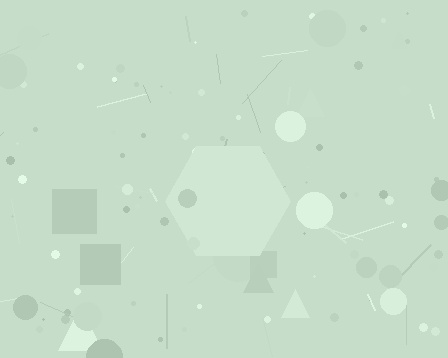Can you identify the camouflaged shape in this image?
The camouflaged shape is a hexagon.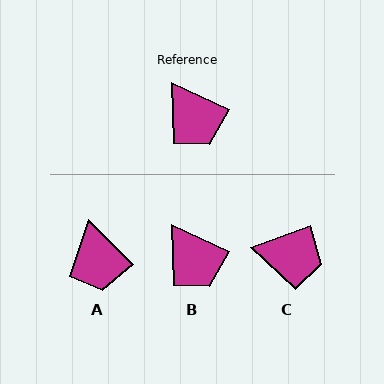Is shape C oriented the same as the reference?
No, it is off by about 45 degrees.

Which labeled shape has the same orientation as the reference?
B.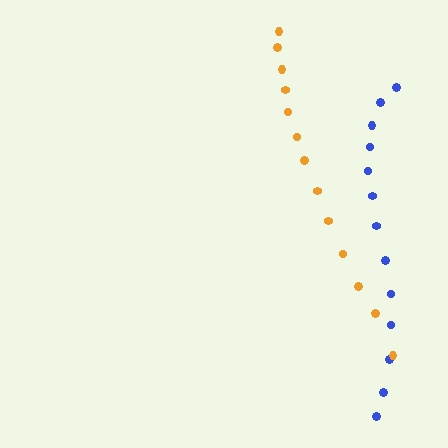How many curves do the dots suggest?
There are 2 distinct paths.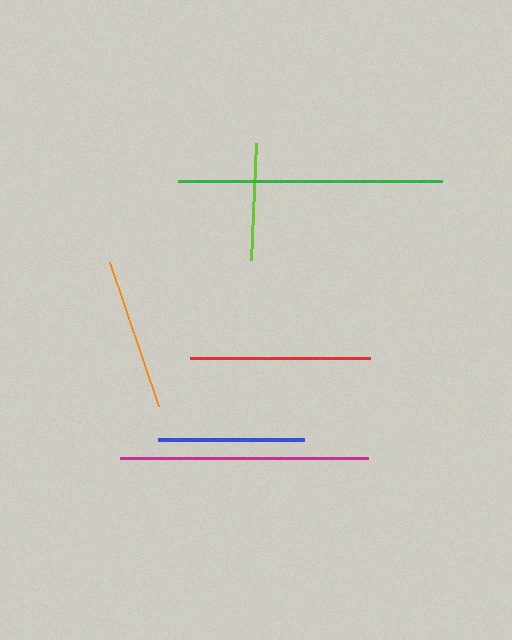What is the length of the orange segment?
The orange segment is approximately 152 pixels long.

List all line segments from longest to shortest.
From longest to shortest: green, magenta, red, orange, blue, lime.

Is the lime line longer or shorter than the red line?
The red line is longer than the lime line.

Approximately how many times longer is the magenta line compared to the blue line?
The magenta line is approximately 1.7 times the length of the blue line.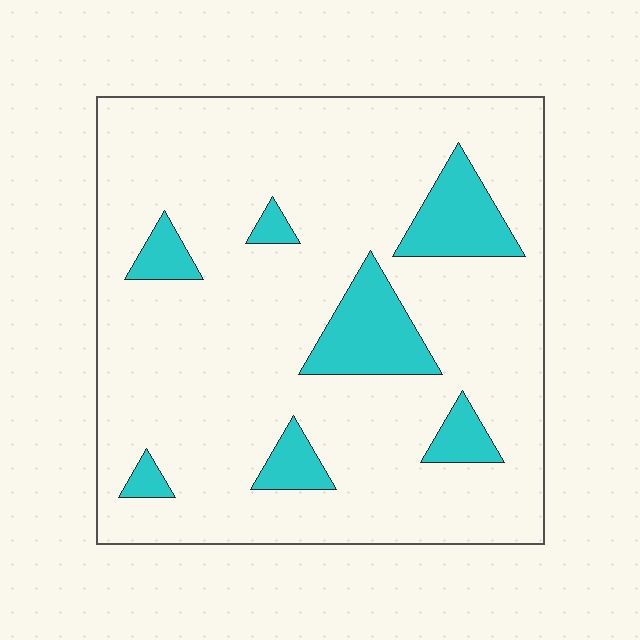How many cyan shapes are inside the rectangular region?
7.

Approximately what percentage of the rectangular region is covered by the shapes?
Approximately 15%.